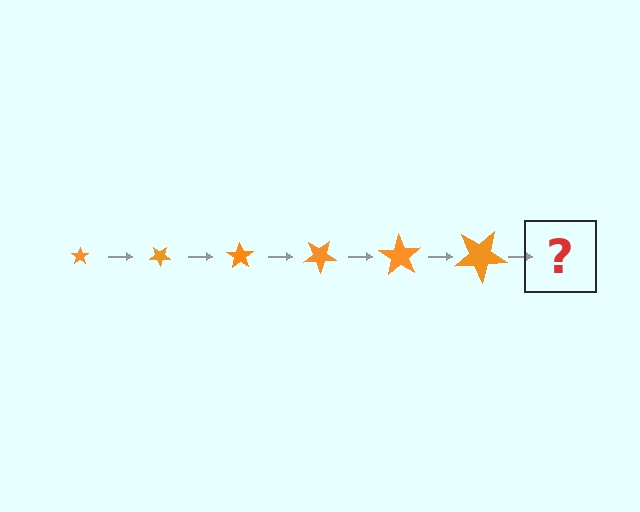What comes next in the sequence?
The next element should be a star, larger than the previous one and rotated 210 degrees from the start.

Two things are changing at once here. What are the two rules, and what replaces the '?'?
The two rules are that the star grows larger each step and it rotates 35 degrees each step. The '?' should be a star, larger than the previous one and rotated 210 degrees from the start.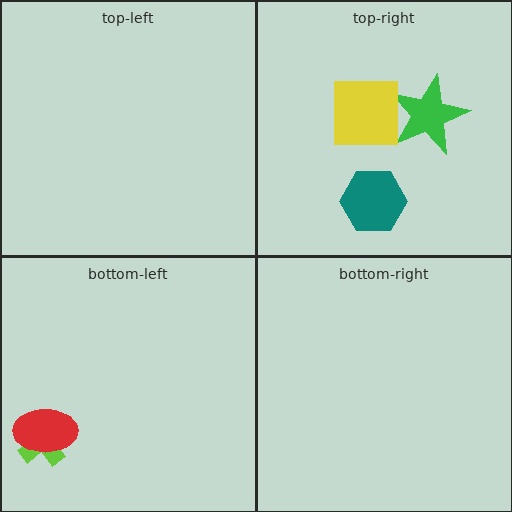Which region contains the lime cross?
The bottom-left region.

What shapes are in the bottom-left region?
The lime cross, the red ellipse.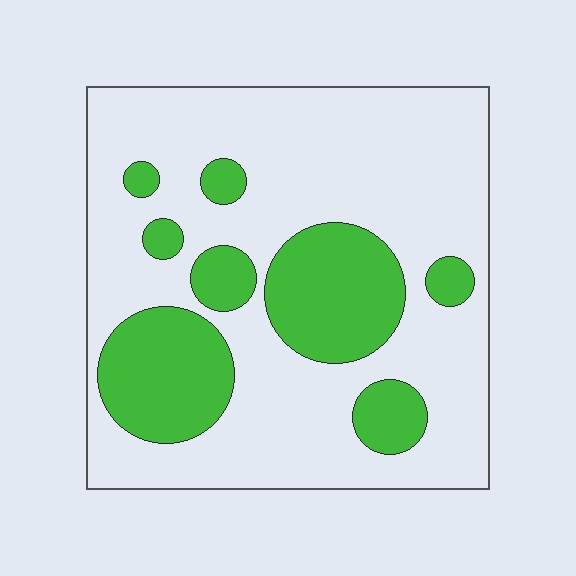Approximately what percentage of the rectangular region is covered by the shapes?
Approximately 30%.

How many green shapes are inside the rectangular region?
8.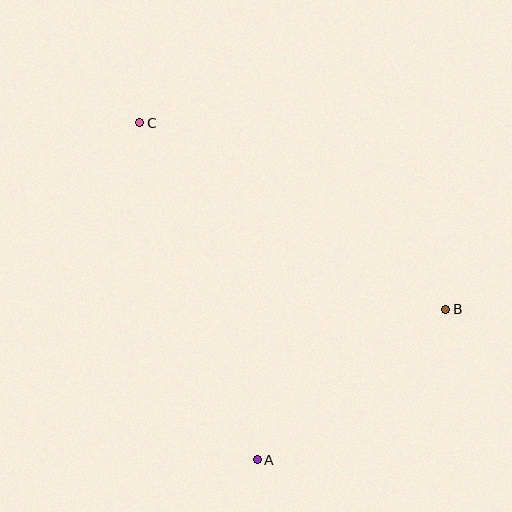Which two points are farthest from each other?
Points B and C are farthest from each other.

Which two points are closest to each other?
Points A and B are closest to each other.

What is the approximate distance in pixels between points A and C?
The distance between A and C is approximately 357 pixels.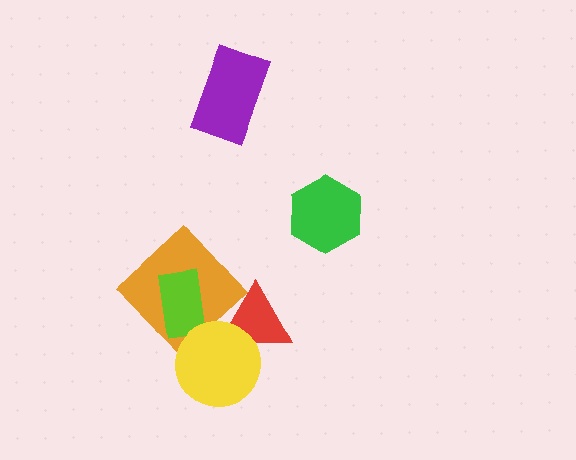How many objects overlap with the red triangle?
1 object overlaps with the red triangle.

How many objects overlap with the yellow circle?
1 object overlaps with the yellow circle.